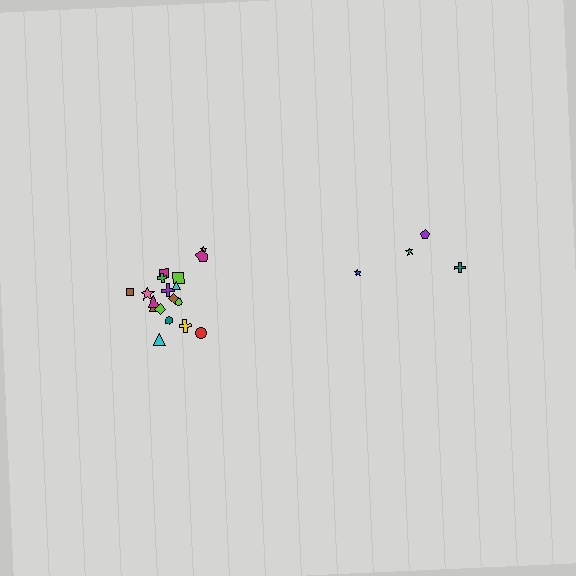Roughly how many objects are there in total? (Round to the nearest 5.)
Roughly 20 objects in total.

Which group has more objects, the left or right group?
The left group.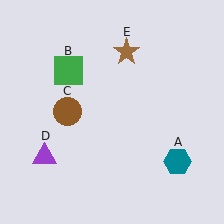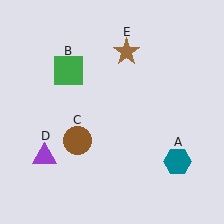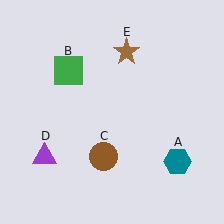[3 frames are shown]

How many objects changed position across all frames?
1 object changed position: brown circle (object C).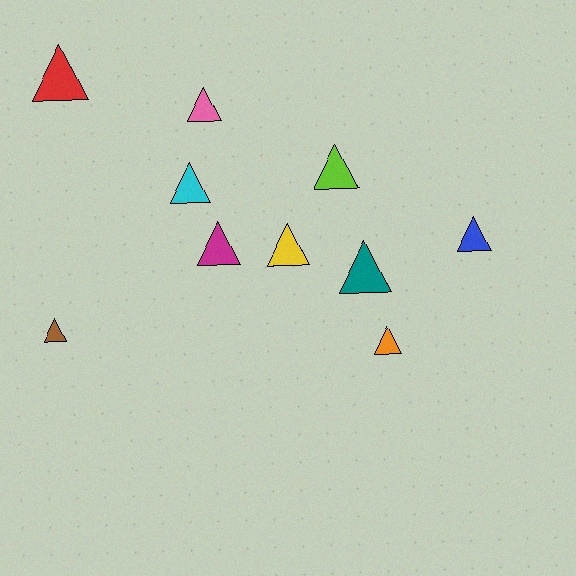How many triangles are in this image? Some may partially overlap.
There are 10 triangles.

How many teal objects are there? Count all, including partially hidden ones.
There is 1 teal object.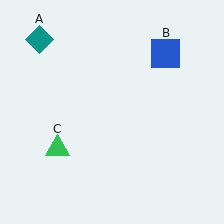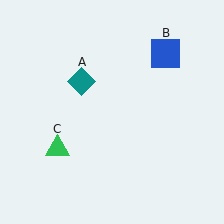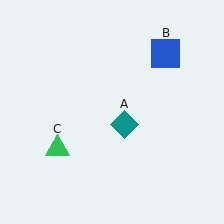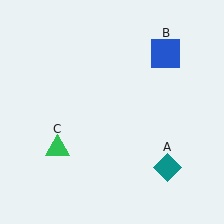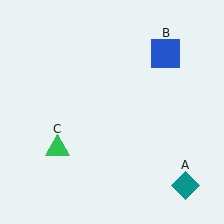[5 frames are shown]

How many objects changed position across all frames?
1 object changed position: teal diamond (object A).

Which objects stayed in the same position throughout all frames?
Blue square (object B) and green triangle (object C) remained stationary.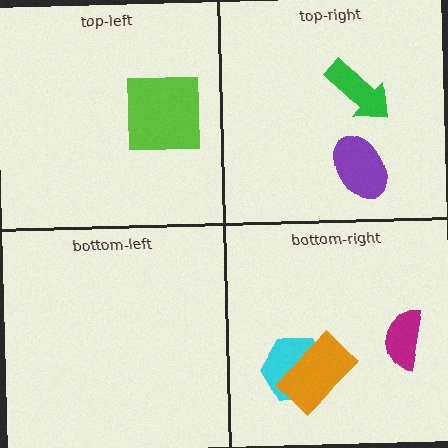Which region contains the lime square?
The top-left region.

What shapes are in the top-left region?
The lime square.